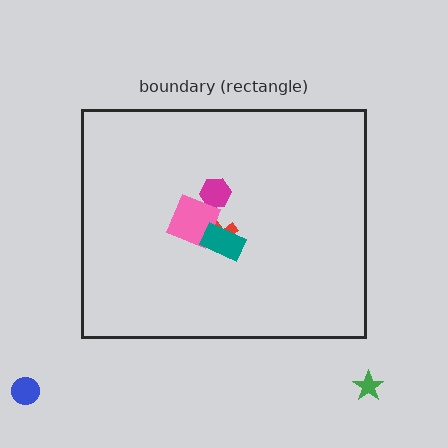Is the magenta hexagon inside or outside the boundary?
Inside.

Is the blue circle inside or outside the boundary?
Outside.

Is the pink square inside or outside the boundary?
Inside.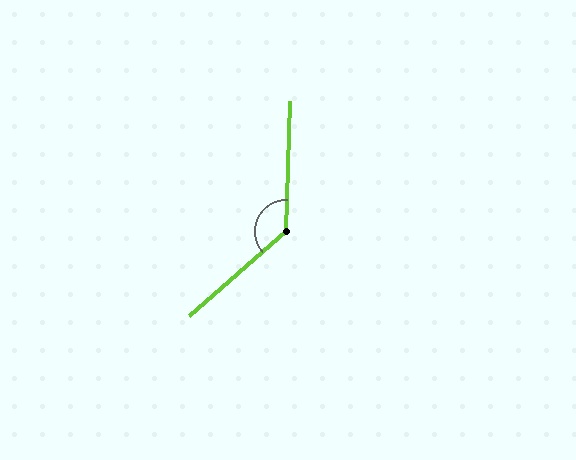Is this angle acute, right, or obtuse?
It is obtuse.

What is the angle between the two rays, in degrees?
Approximately 133 degrees.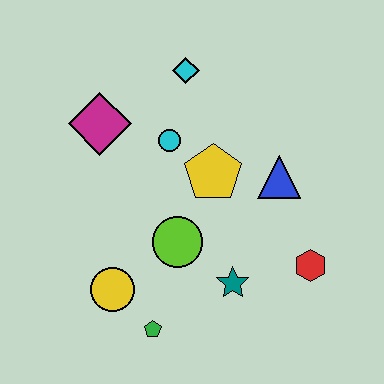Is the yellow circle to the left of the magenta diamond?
No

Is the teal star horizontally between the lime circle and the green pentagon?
No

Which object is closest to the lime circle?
The teal star is closest to the lime circle.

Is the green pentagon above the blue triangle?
No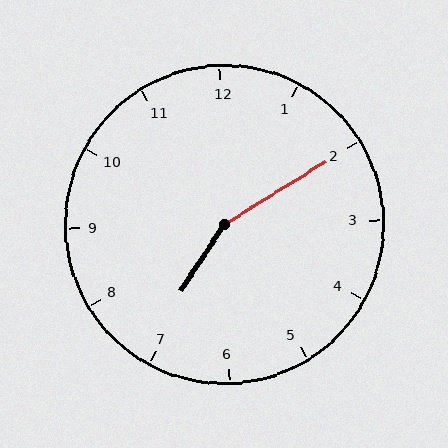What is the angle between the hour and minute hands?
Approximately 155 degrees.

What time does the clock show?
7:10.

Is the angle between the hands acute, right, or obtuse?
It is obtuse.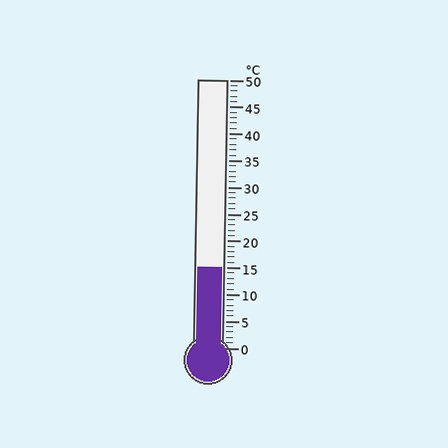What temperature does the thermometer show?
The thermometer shows approximately 15°C.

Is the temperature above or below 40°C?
The temperature is below 40°C.